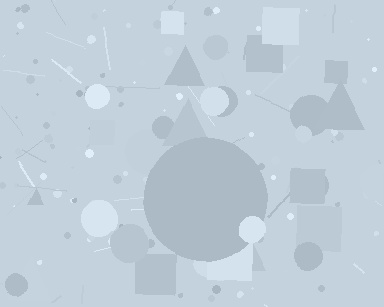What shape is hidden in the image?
A circle is hidden in the image.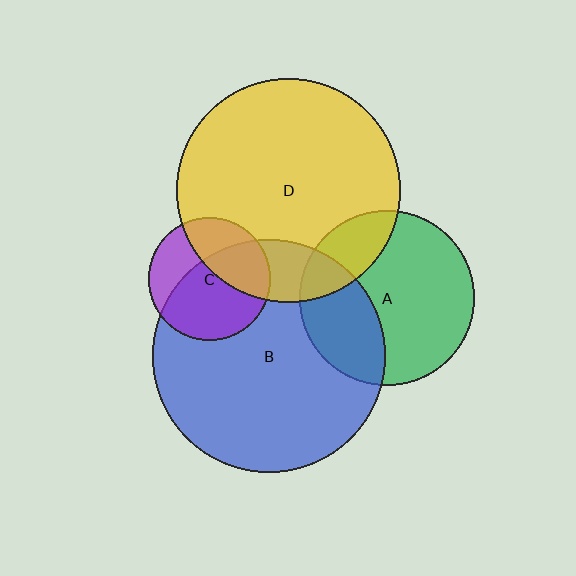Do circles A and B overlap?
Yes.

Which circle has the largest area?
Circle B (blue).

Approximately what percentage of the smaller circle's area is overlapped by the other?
Approximately 30%.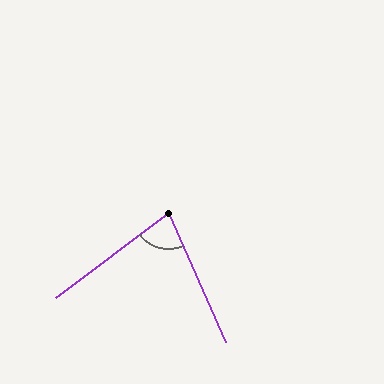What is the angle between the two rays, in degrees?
Approximately 77 degrees.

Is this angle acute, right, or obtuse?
It is acute.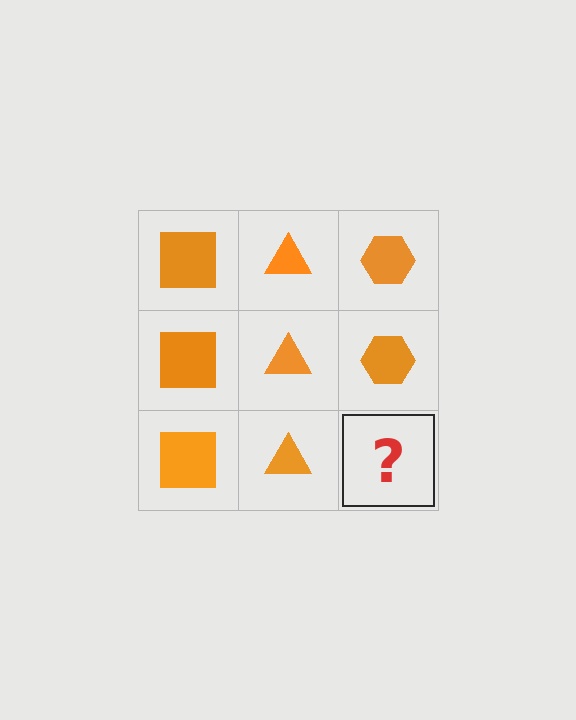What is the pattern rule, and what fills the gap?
The rule is that each column has a consistent shape. The gap should be filled with an orange hexagon.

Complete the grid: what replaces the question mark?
The question mark should be replaced with an orange hexagon.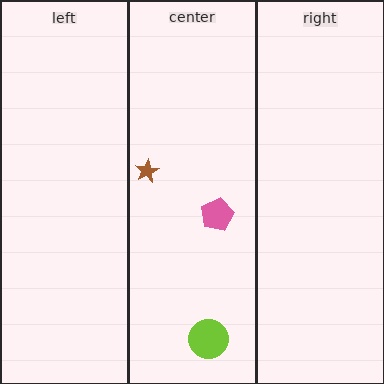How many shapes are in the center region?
3.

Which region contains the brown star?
The center region.